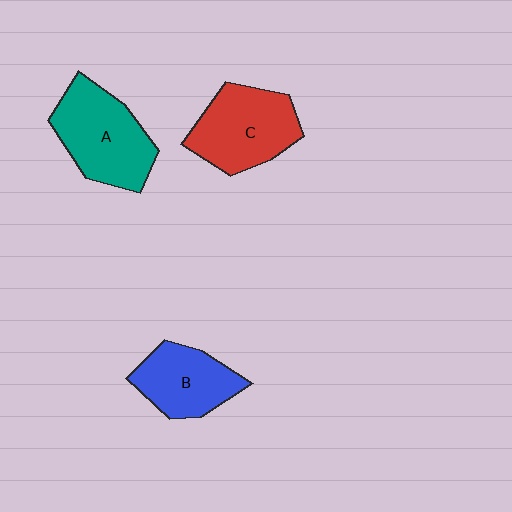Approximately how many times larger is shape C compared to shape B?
Approximately 1.2 times.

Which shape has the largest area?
Shape A (teal).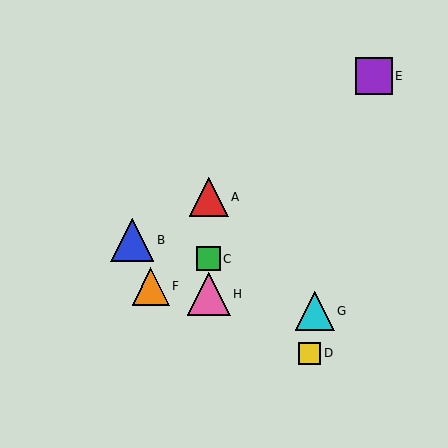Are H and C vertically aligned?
Yes, both are at x≈209.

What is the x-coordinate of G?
Object G is at x≈315.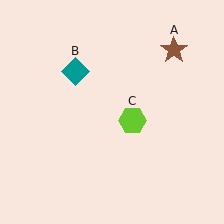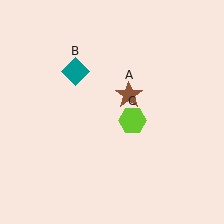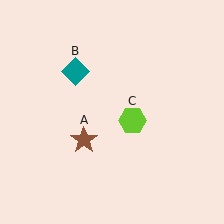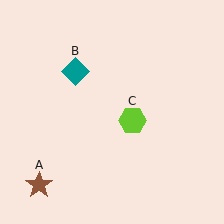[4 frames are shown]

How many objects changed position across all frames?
1 object changed position: brown star (object A).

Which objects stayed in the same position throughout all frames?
Teal diamond (object B) and lime hexagon (object C) remained stationary.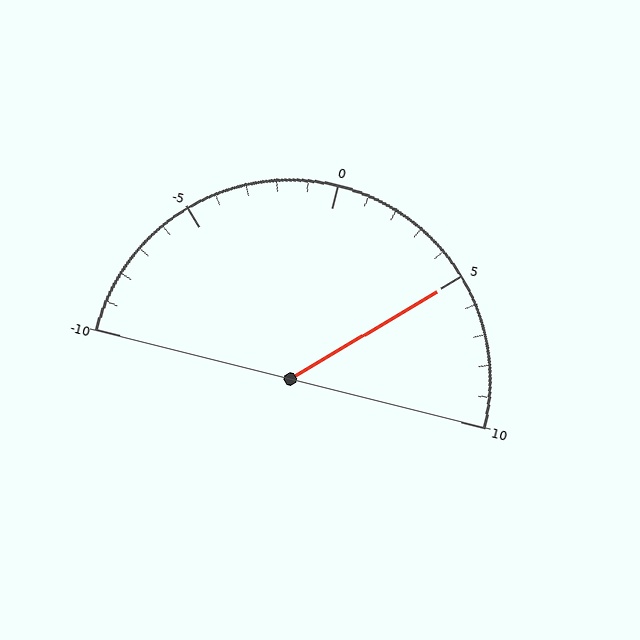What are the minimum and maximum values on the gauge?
The gauge ranges from -10 to 10.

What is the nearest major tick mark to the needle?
The nearest major tick mark is 5.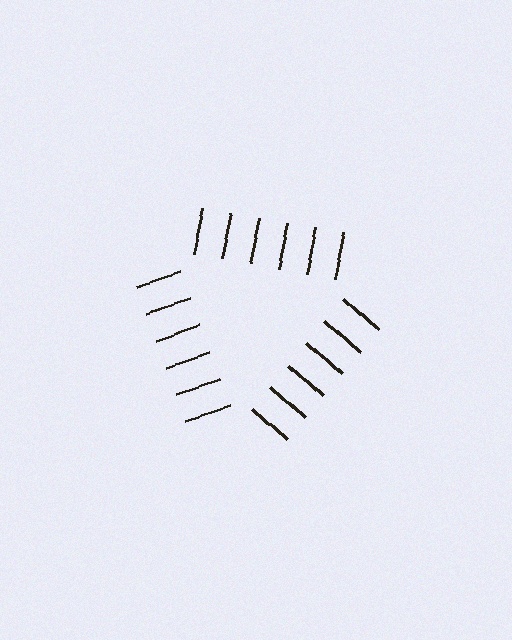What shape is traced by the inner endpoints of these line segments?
An illusory triangle — the line segments terminate on its edges but no continuous stroke is drawn.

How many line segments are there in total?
18 — 6 along each of the 3 edges.